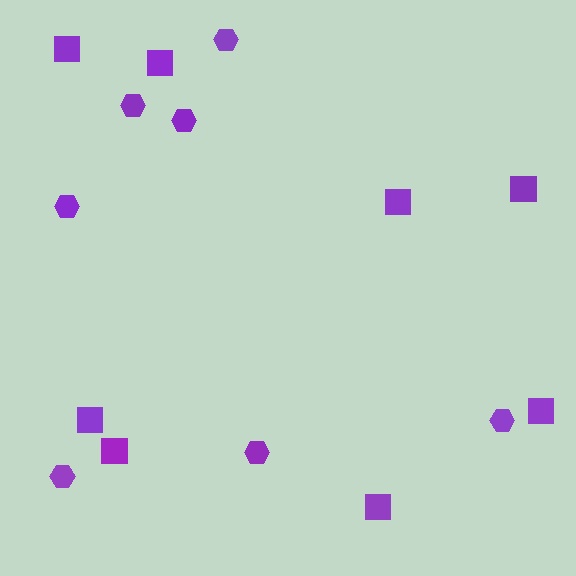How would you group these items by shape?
There are 2 groups: one group of squares (8) and one group of hexagons (7).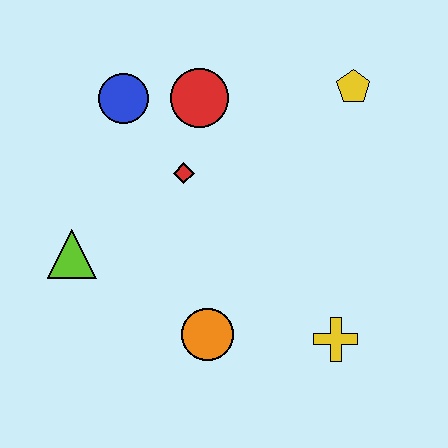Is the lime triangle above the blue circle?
No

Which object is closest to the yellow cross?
The orange circle is closest to the yellow cross.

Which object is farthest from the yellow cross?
The blue circle is farthest from the yellow cross.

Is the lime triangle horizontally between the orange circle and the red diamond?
No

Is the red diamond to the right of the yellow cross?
No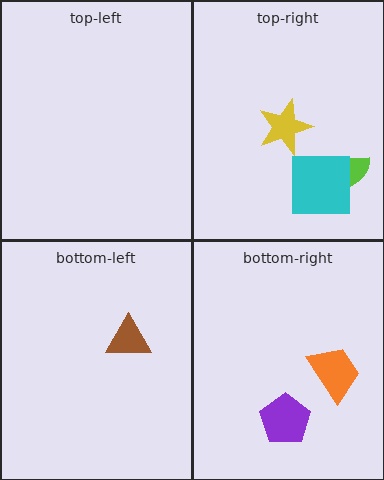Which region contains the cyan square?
The top-right region.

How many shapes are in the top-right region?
3.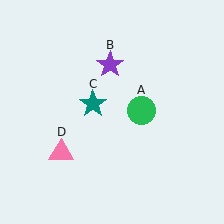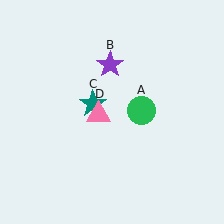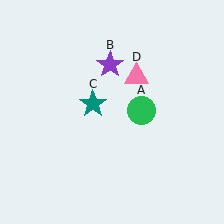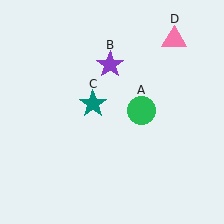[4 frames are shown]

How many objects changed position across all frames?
1 object changed position: pink triangle (object D).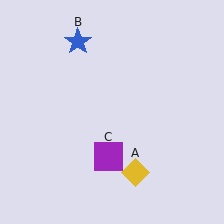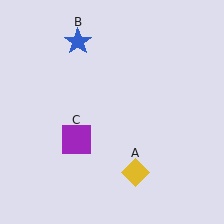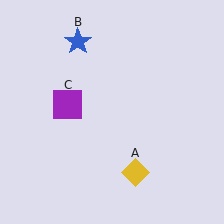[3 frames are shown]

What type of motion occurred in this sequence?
The purple square (object C) rotated clockwise around the center of the scene.